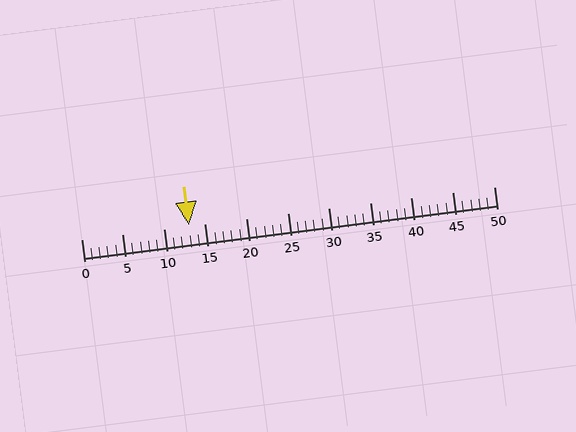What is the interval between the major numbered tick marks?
The major tick marks are spaced 5 units apart.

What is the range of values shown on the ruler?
The ruler shows values from 0 to 50.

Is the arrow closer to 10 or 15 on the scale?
The arrow is closer to 15.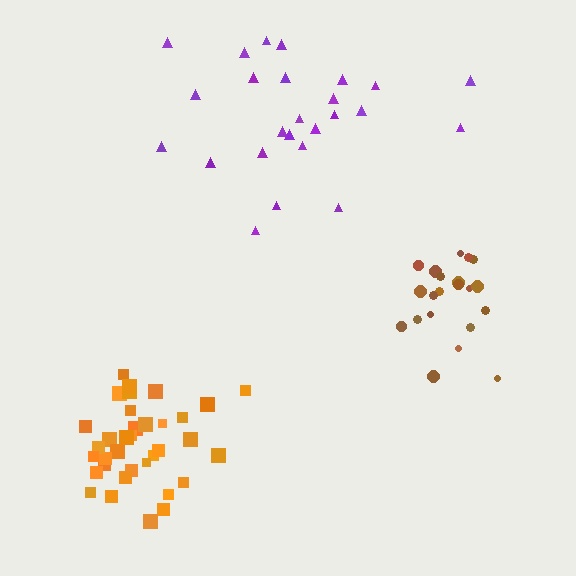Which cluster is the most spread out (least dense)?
Purple.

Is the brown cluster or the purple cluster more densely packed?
Brown.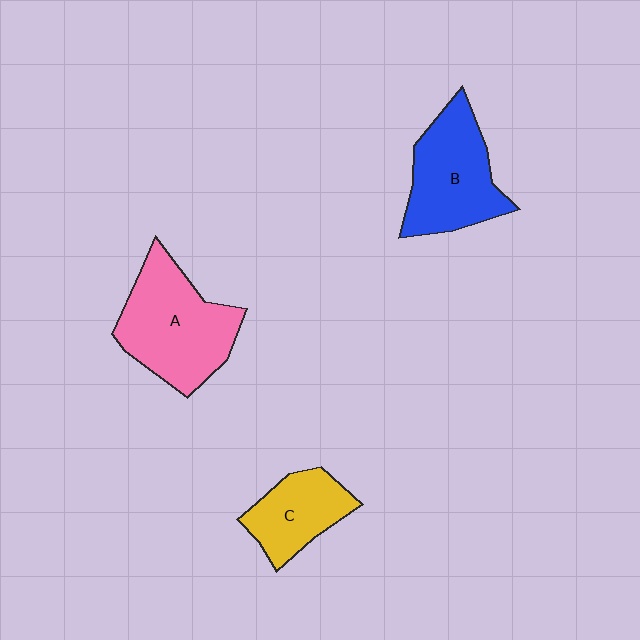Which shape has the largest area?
Shape A (pink).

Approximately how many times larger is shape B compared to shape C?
Approximately 1.5 times.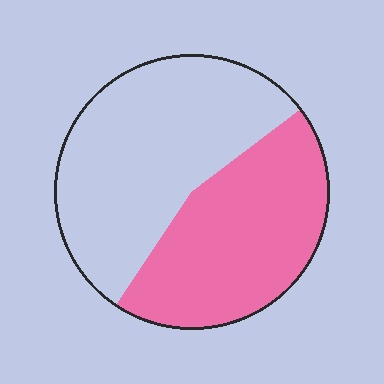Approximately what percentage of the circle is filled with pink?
Approximately 45%.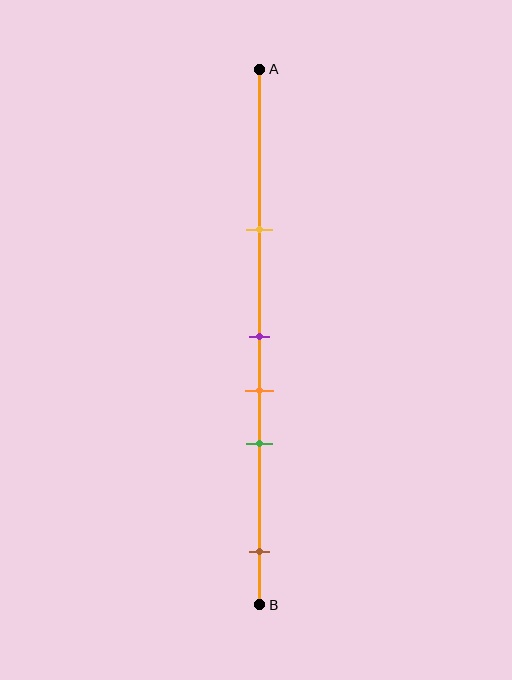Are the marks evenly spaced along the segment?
No, the marks are not evenly spaced.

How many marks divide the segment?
There are 5 marks dividing the segment.